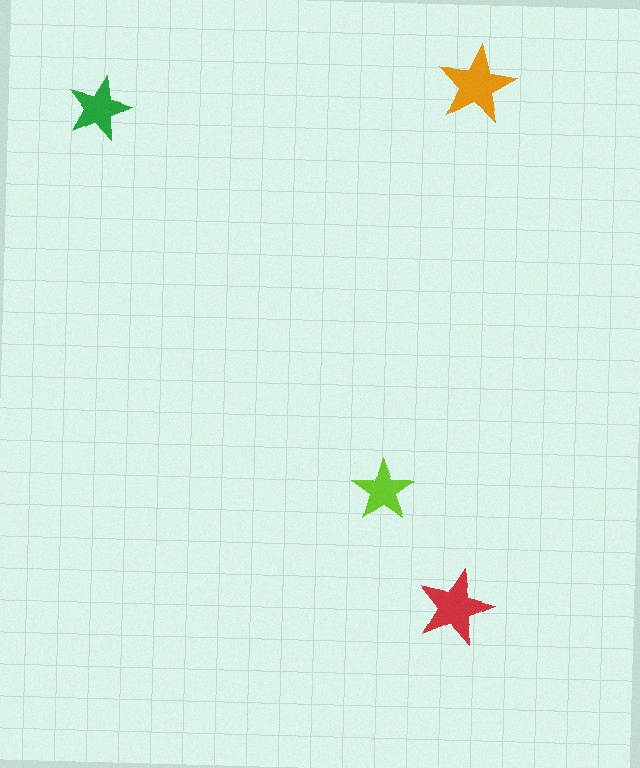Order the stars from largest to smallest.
the orange one, the red one, the green one, the lime one.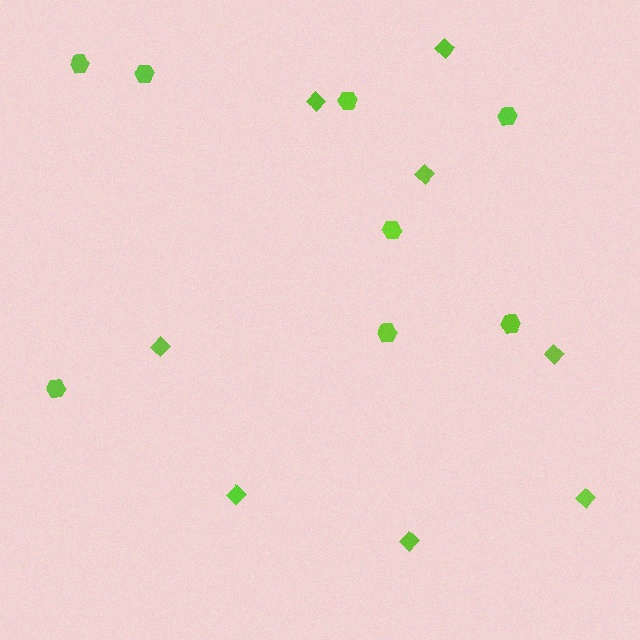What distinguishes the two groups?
There are 2 groups: one group of hexagons (8) and one group of diamonds (8).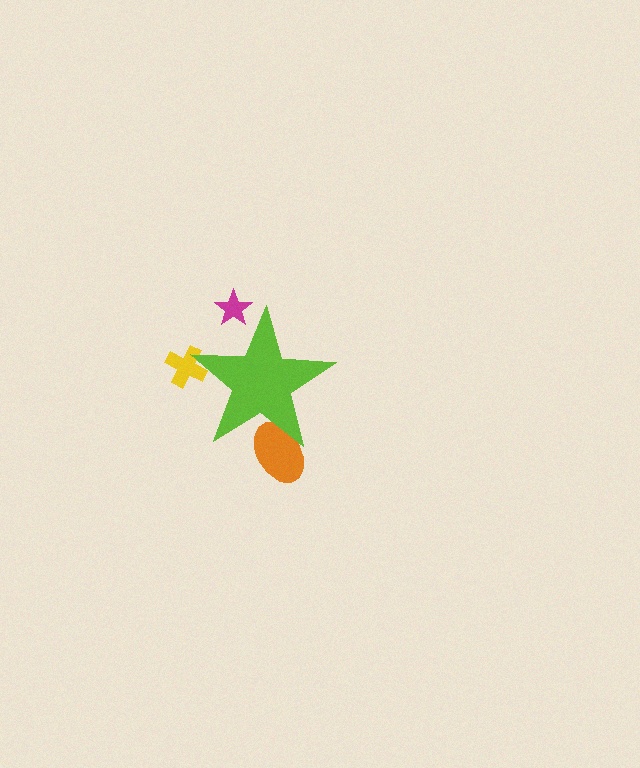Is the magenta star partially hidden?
Yes, the magenta star is partially hidden behind the lime star.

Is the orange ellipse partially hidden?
Yes, the orange ellipse is partially hidden behind the lime star.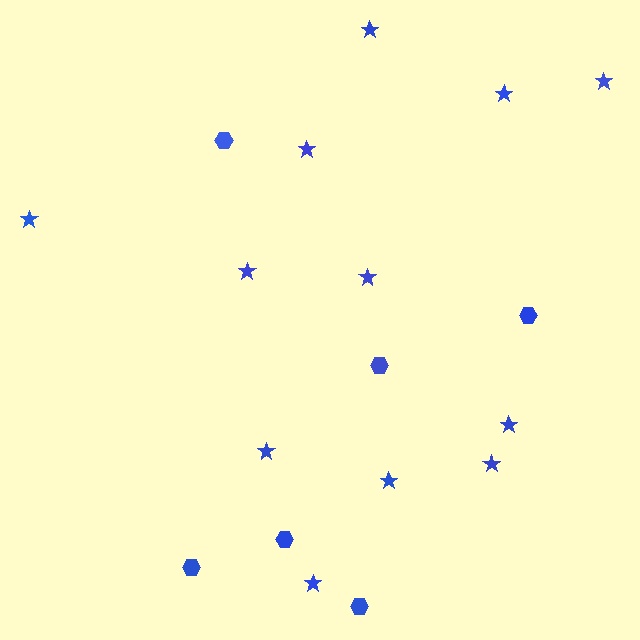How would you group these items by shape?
There are 2 groups: one group of stars (12) and one group of hexagons (6).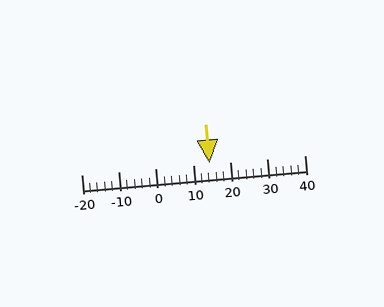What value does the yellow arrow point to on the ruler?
The yellow arrow points to approximately 14.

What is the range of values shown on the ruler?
The ruler shows values from -20 to 40.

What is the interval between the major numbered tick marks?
The major tick marks are spaced 10 units apart.